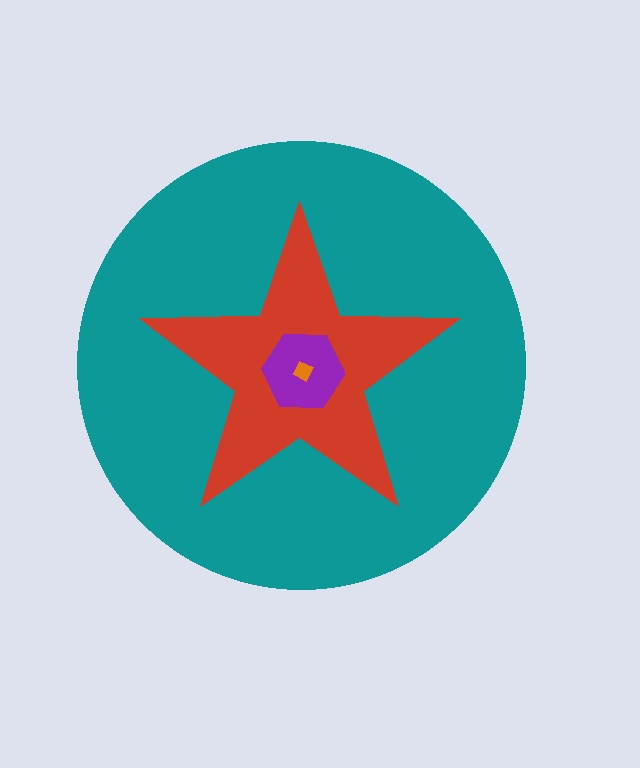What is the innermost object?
The orange diamond.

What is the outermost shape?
The teal circle.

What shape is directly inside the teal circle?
The red star.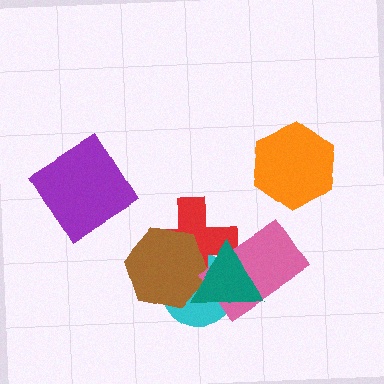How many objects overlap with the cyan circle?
4 objects overlap with the cyan circle.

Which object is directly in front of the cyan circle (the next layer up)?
The red cross is directly in front of the cyan circle.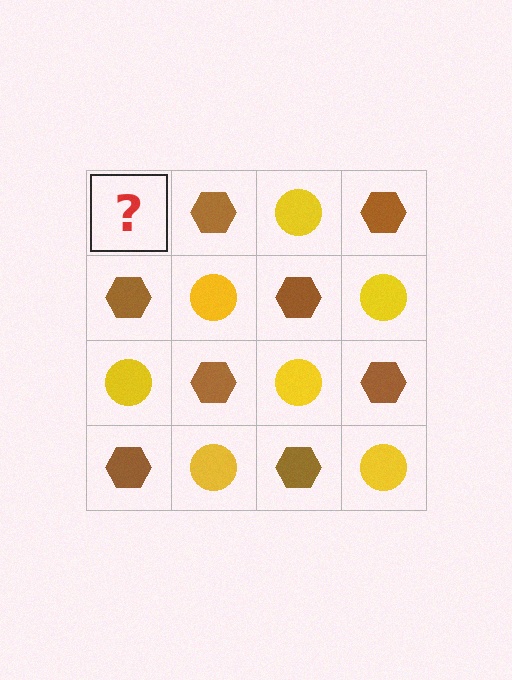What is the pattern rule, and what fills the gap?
The rule is that it alternates yellow circle and brown hexagon in a checkerboard pattern. The gap should be filled with a yellow circle.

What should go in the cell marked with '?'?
The missing cell should contain a yellow circle.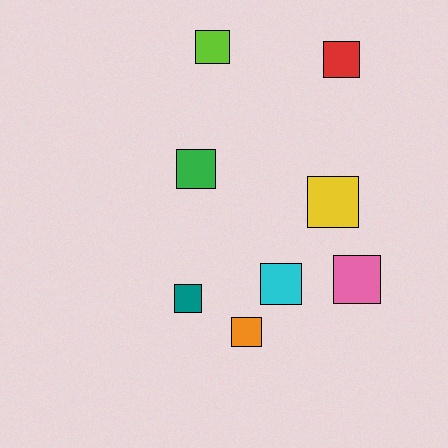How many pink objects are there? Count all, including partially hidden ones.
There is 1 pink object.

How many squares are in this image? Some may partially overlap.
There are 8 squares.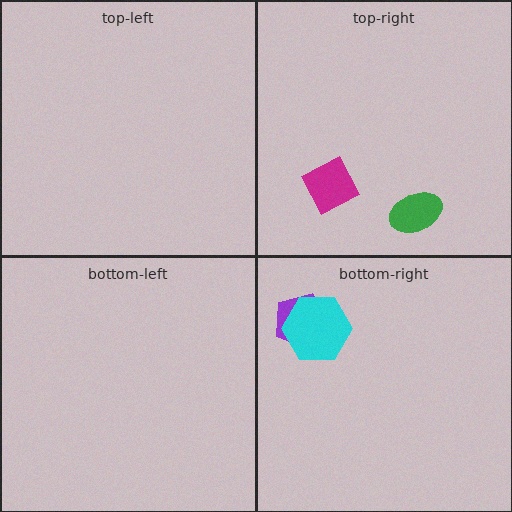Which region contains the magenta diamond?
The top-right region.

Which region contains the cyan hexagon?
The bottom-right region.